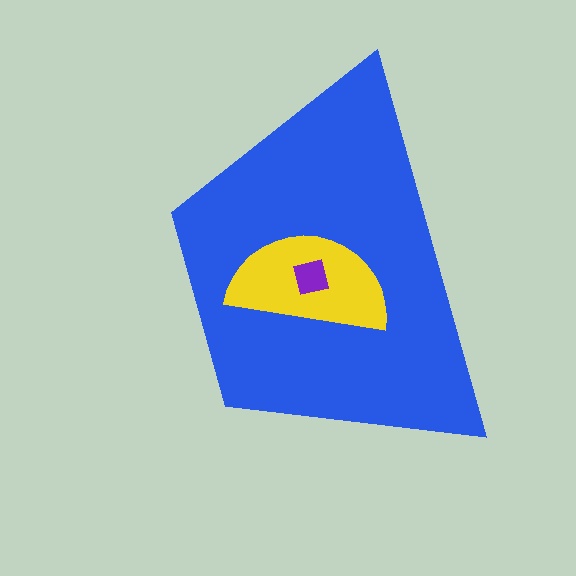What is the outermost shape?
The blue trapezoid.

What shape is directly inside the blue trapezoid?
The yellow semicircle.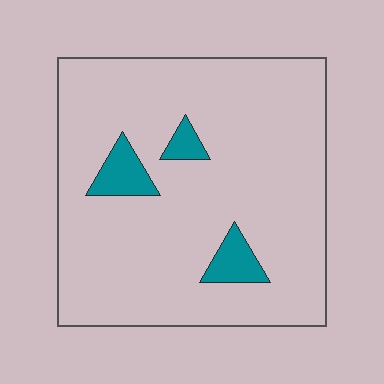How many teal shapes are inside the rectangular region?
3.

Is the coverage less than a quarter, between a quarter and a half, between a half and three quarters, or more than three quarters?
Less than a quarter.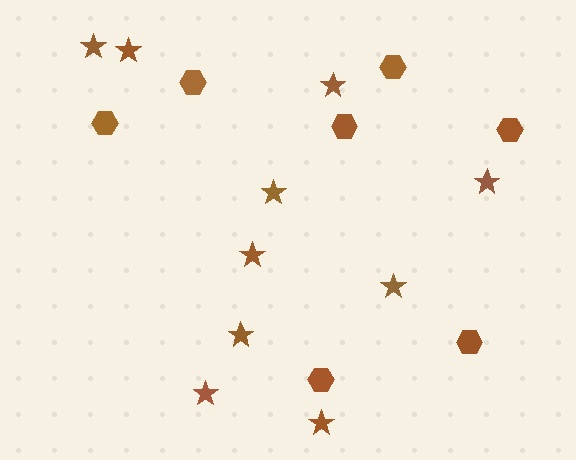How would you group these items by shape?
There are 2 groups: one group of hexagons (7) and one group of stars (10).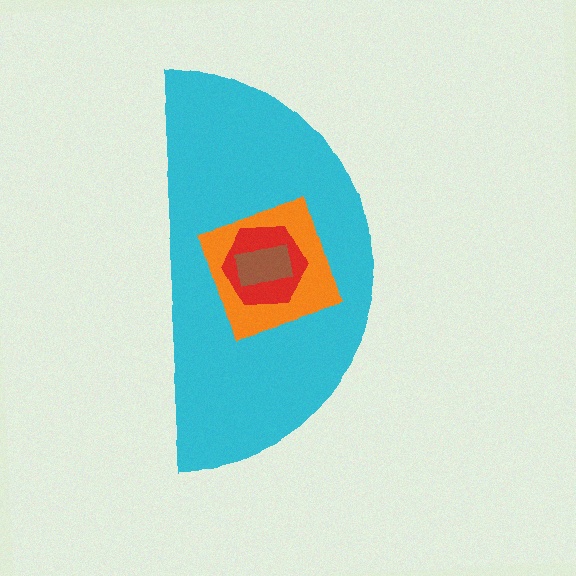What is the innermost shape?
The brown rectangle.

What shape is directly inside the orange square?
The red hexagon.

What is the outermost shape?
The cyan semicircle.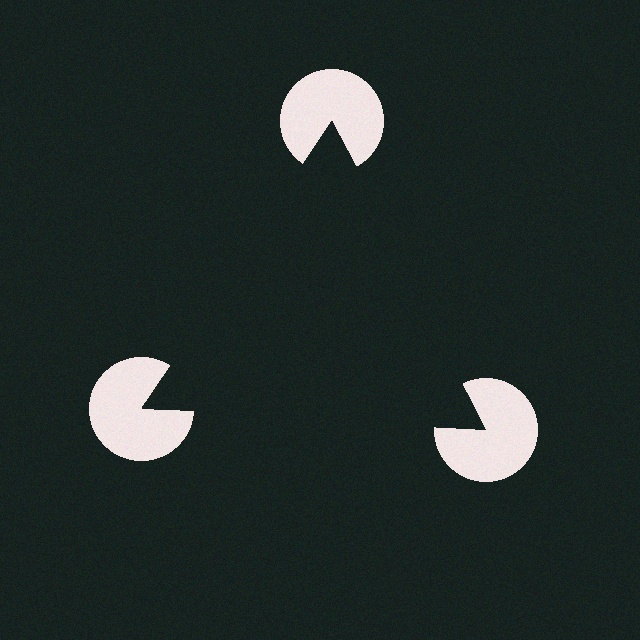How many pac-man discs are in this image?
There are 3 — one at each vertex of the illusory triangle.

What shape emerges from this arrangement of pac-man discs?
An illusory triangle — its edges are inferred from the aligned wedge cuts in the pac-man discs, not physically drawn.